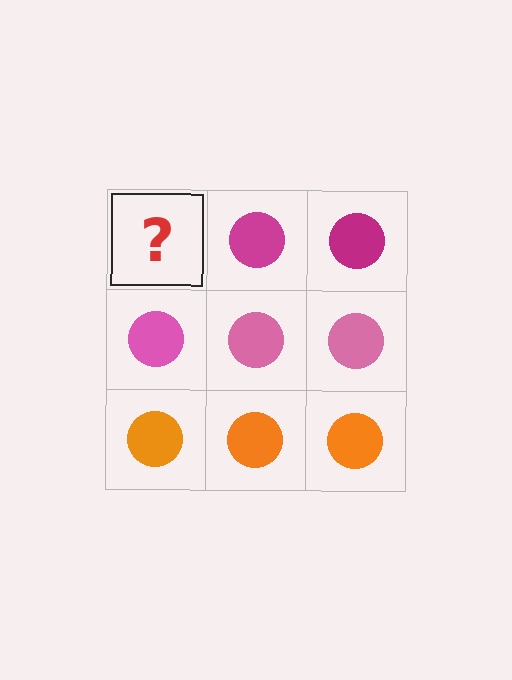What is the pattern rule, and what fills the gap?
The rule is that each row has a consistent color. The gap should be filled with a magenta circle.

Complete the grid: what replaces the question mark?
The question mark should be replaced with a magenta circle.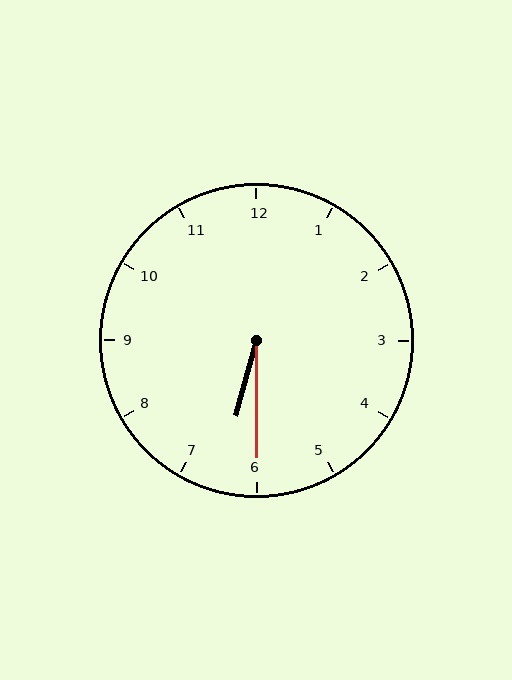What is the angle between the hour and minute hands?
Approximately 15 degrees.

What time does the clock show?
6:30.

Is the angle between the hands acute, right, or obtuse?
It is acute.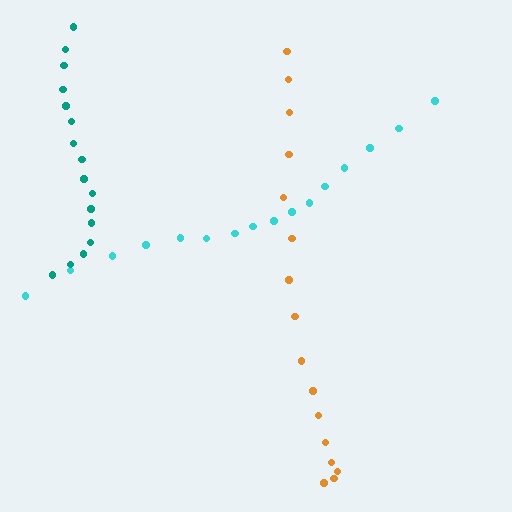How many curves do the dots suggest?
There are 3 distinct paths.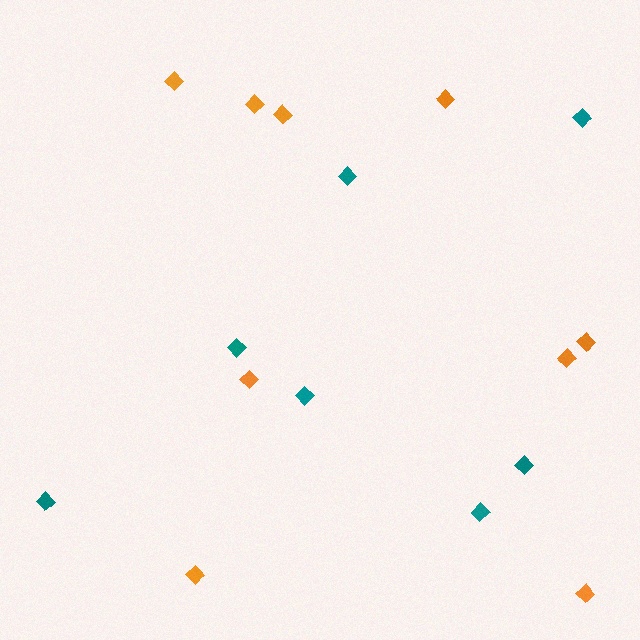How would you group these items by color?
There are 2 groups: one group of orange diamonds (9) and one group of teal diamonds (7).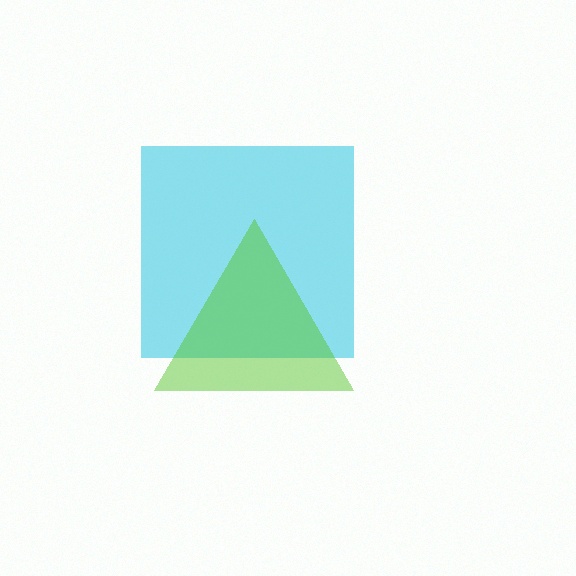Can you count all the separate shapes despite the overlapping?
Yes, there are 2 separate shapes.